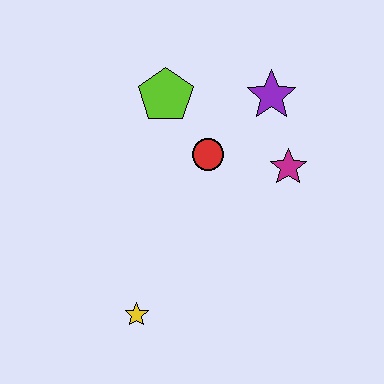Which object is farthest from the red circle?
The yellow star is farthest from the red circle.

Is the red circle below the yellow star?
No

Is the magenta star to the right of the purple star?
Yes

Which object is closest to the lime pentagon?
The red circle is closest to the lime pentagon.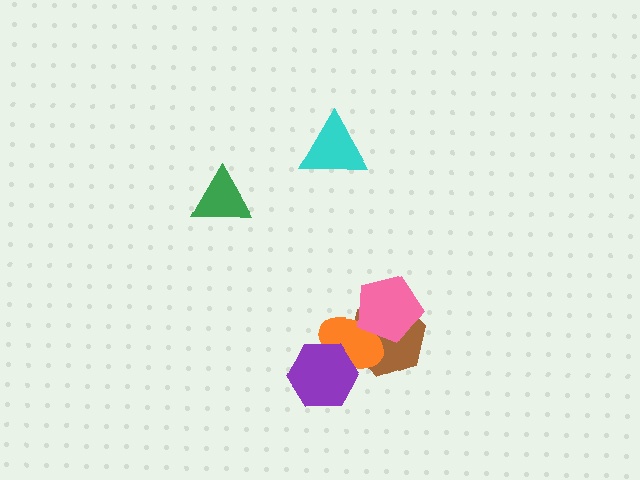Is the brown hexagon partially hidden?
Yes, it is partially covered by another shape.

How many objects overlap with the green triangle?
0 objects overlap with the green triangle.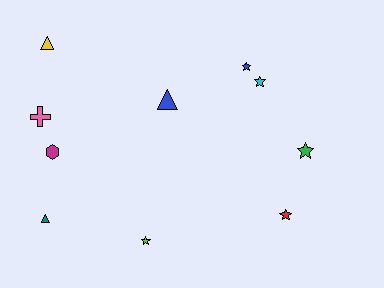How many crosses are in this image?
There is 1 cross.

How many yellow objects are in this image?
There is 1 yellow object.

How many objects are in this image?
There are 10 objects.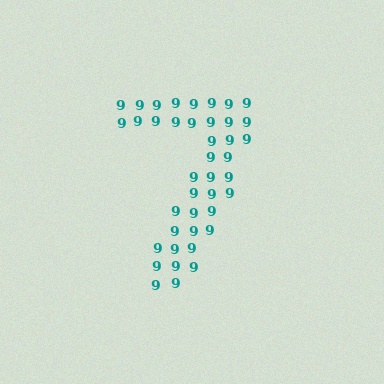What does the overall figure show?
The overall figure shows the digit 7.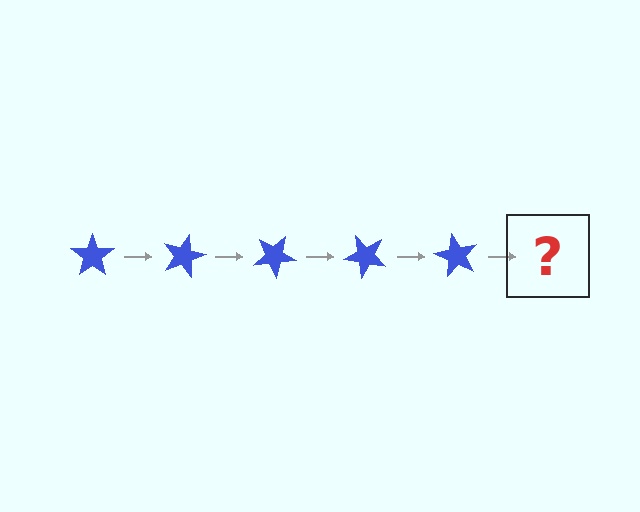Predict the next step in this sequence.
The next step is a blue star rotated 75 degrees.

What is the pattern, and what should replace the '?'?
The pattern is that the star rotates 15 degrees each step. The '?' should be a blue star rotated 75 degrees.